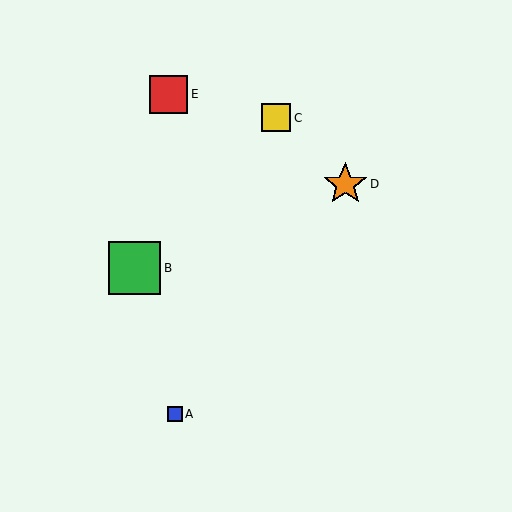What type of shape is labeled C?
Shape C is a yellow square.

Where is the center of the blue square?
The center of the blue square is at (175, 414).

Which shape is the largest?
The green square (labeled B) is the largest.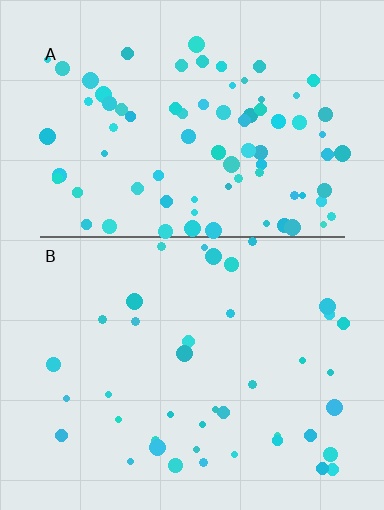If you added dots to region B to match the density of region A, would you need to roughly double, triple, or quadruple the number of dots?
Approximately double.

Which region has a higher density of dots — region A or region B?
A (the top).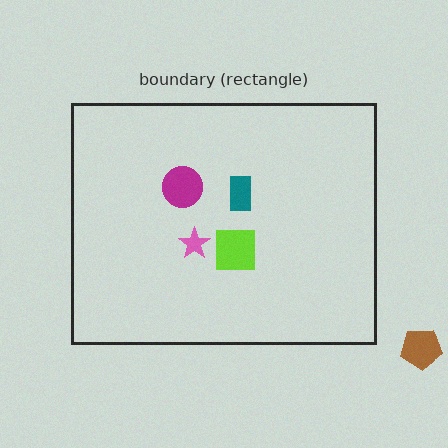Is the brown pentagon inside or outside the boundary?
Outside.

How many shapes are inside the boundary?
4 inside, 1 outside.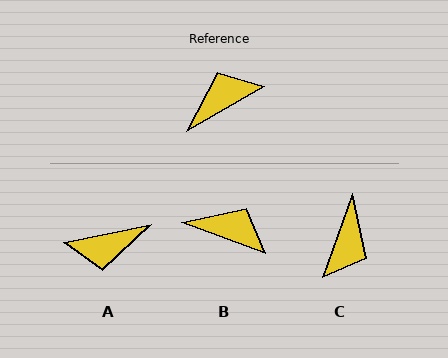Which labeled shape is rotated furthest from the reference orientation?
A, about 161 degrees away.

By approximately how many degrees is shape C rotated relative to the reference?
Approximately 140 degrees clockwise.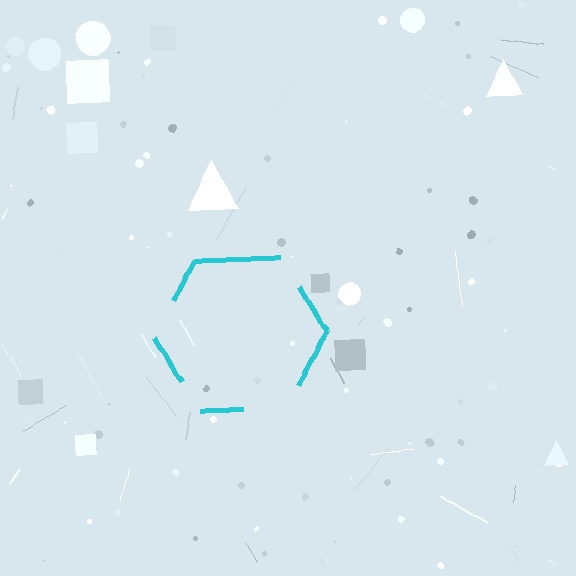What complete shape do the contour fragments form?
The contour fragments form a hexagon.